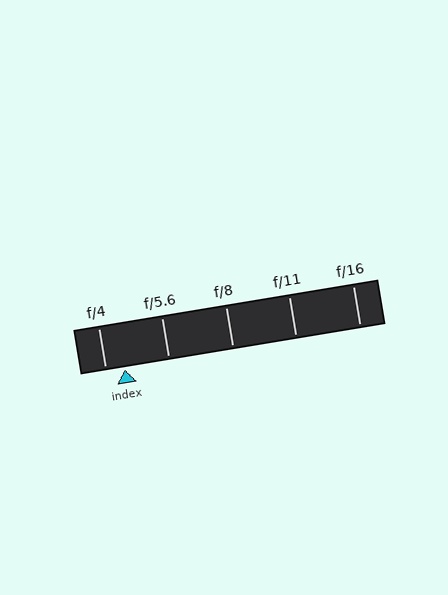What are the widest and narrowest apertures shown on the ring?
The widest aperture shown is f/4 and the narrowest is f/16.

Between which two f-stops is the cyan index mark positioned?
The index mark is between f/4 and f/5.6.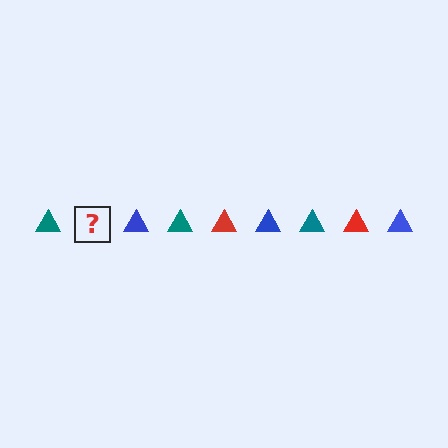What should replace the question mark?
The question mark should be replaced with a red triangle.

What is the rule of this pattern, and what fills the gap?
The rule is that the pattern cycles through teal, red, blue triangles. The gap should be filled with a red triangle.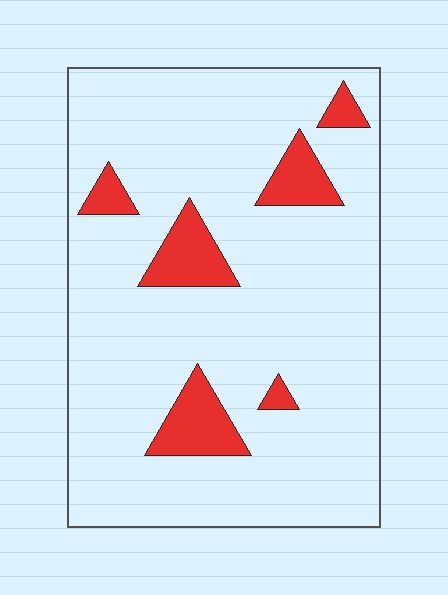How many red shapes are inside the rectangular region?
6.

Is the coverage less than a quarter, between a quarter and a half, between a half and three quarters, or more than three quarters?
Less than a quarter.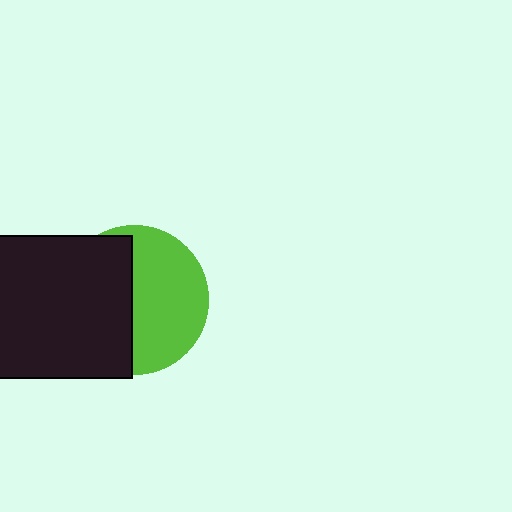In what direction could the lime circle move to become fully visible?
The lime circle could move right. That would shift it out from behind the black square entirely.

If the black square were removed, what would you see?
You would see the complete lime circle.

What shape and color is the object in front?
The object in front is a black square.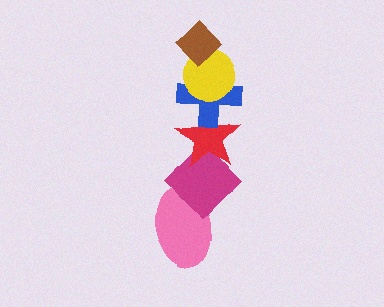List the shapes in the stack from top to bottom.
From top to bottom: the brown diamond, the yellow circle, the blue cross, the red star, the magenta diamond, the pink ellipse.